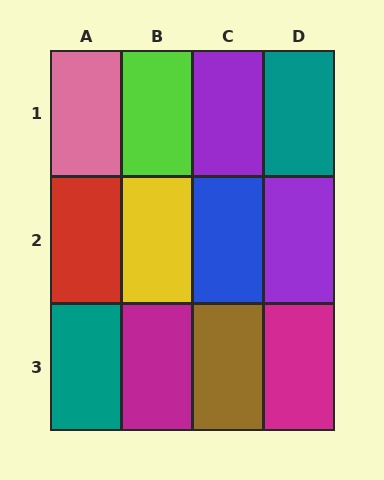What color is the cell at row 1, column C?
Purple.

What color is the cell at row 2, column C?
Blue.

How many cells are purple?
2 cells are purple.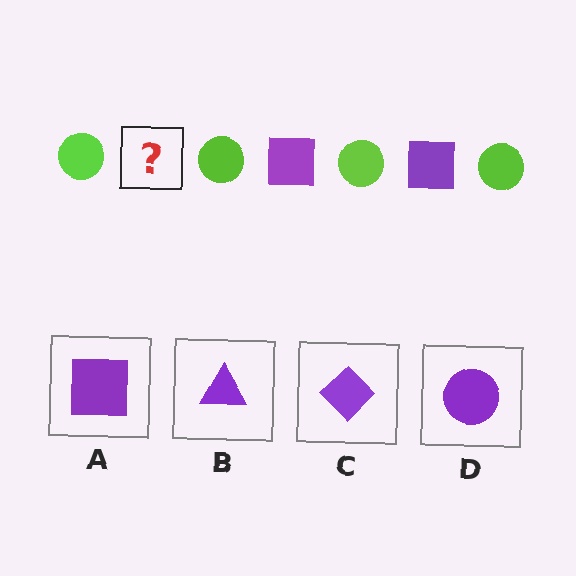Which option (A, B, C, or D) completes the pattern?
A.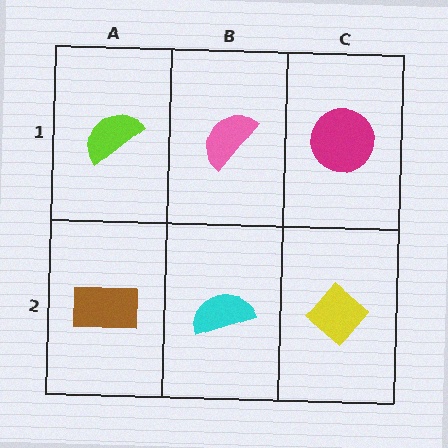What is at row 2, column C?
A yellow diamond.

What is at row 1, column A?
A lime semicircle.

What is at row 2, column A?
A brown rectangle.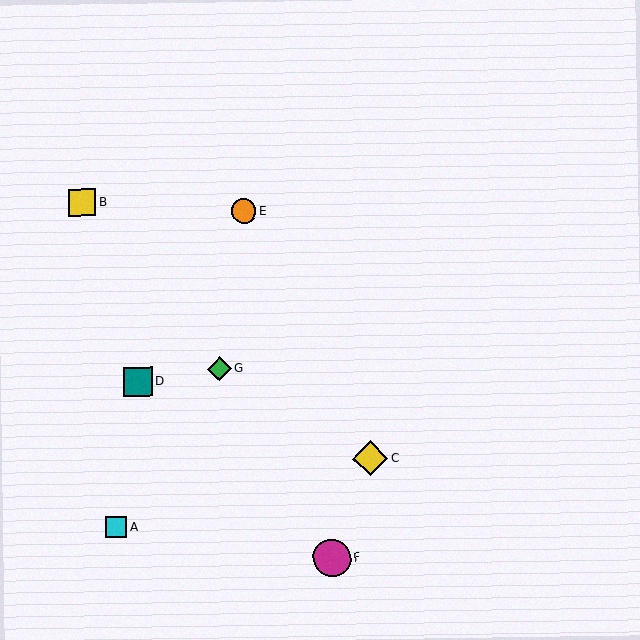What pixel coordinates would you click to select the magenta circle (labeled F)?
Click at (332, 558) to select the magenta circle F.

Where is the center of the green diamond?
The center of the green diamond is at (219, 369).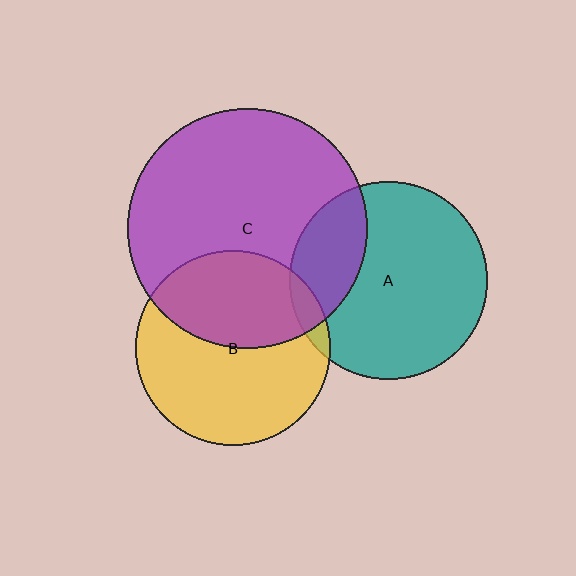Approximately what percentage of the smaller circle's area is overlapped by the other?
Approximately 40%.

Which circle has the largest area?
Circle C (purple).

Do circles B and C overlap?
Yes.